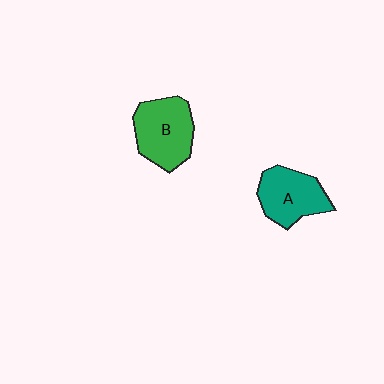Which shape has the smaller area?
Shape A (teal).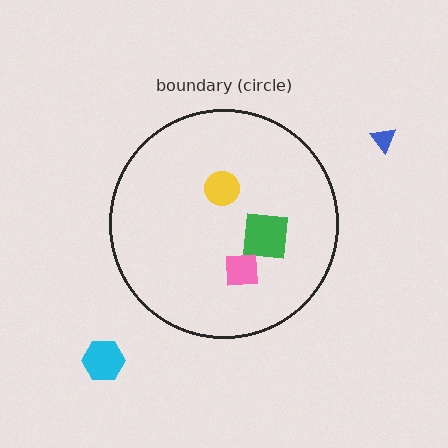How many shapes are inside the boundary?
3 inside, 2 outside.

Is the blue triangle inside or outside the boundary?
Outside.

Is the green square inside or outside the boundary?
Inside.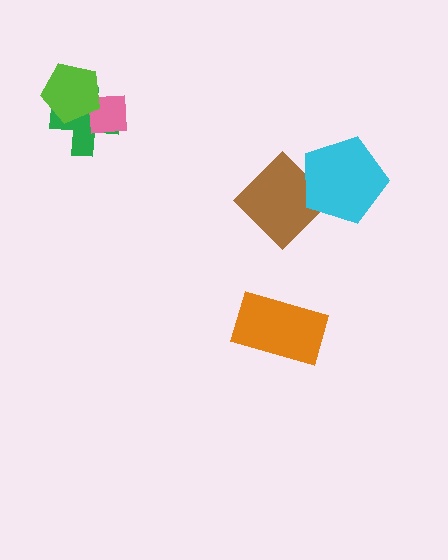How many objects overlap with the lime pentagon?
2 objects overlap with the lime pentagon.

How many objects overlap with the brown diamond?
1 object overlaps with the brown diamond.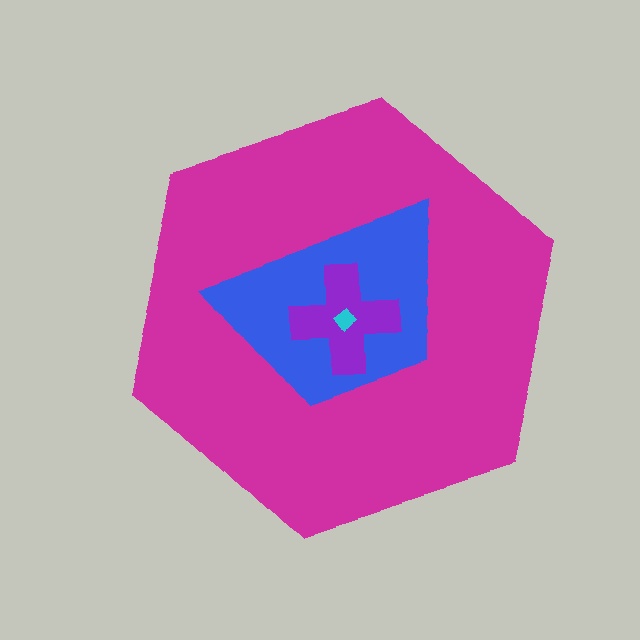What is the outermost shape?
The magenta hexagon.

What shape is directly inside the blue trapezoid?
The purple cross.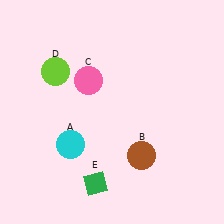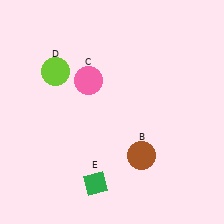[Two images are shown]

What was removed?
The cyan circle (A) was removed in Image 2.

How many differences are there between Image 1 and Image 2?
There is 1 difference between the two images.